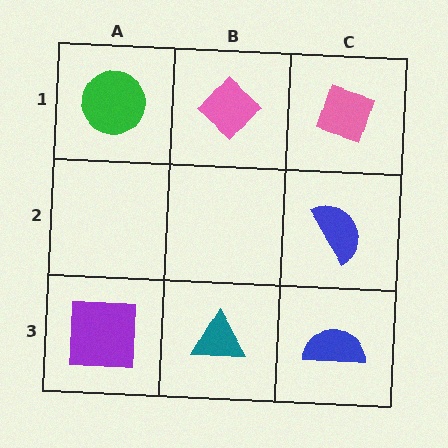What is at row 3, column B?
A teal triangle.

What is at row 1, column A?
A green circle.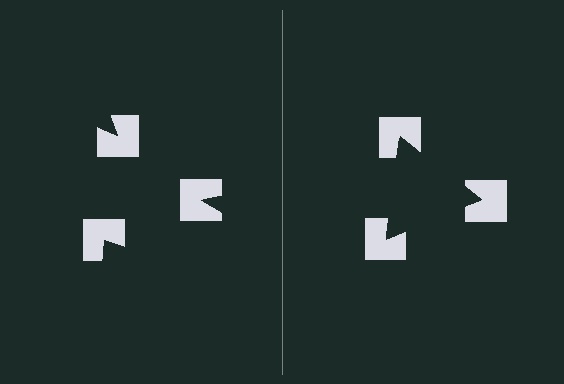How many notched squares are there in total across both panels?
6 — 3 on each side.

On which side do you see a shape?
An illusory triangle appears on the right side. On the left side the wedge cuts are rotated, so no coherent shape forms.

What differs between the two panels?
The notched squares are positioned identically on both sides; only the wedge orientations differ. On the right they align to a triangle; on the left they are misaligned.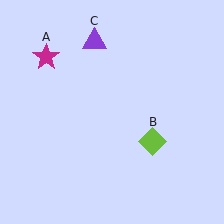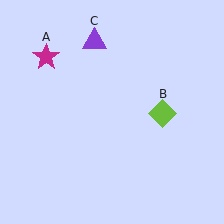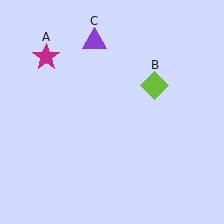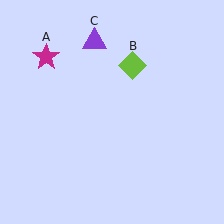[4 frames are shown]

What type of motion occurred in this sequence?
The lime diamond (object B) rotated counterclockwise around the center of the scene.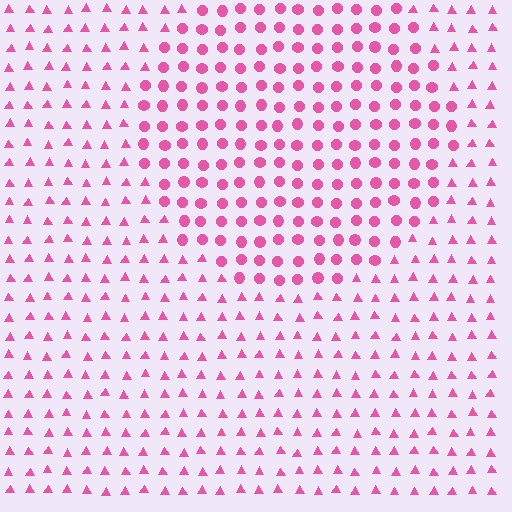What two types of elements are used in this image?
The image uses circles inside the circle region and triangles outside it.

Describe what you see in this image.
The image is filled with small pink elements arranged in a uniform grid. A circle-shaped region contains circles, while the surrounding area contains triangles. The boundary is defined purely by the change in element shape.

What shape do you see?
I see a circle.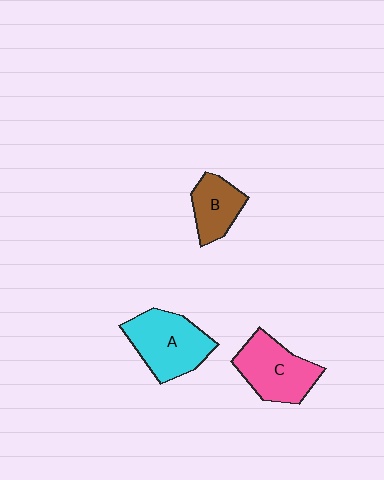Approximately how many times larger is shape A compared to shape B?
Approximately 1.6 times.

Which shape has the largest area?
Shape A (cyan).